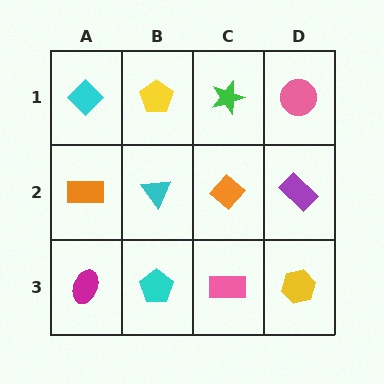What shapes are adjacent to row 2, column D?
A pink circle (row 1, column D), a yellow hexagon (row 3, column D), an orange diamond (row 2, column C).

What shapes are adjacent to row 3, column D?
A purple rectangle (row 2, column D), a pink rectangle (row 3, column C).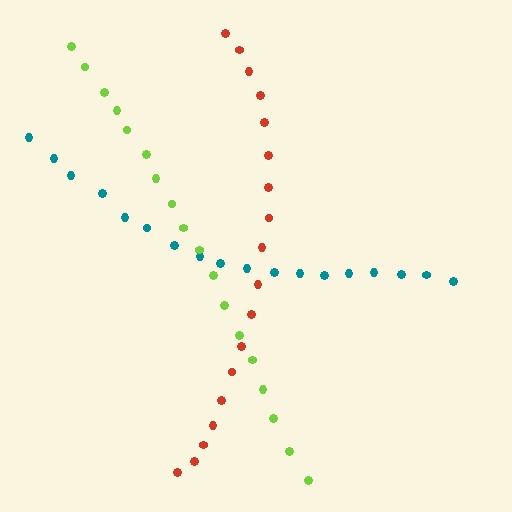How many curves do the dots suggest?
There are 3 distinct paths.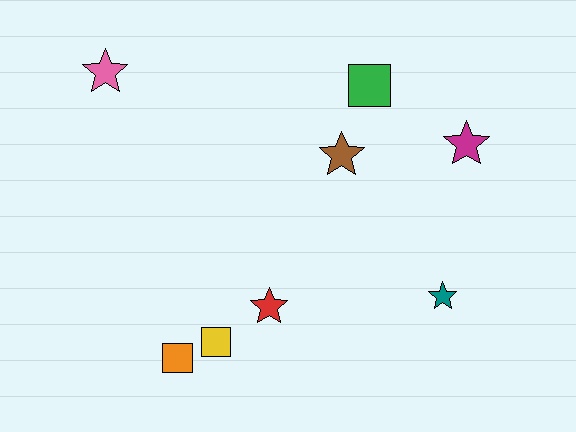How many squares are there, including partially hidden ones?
There are 3 squares.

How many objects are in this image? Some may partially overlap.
There are 8 objects.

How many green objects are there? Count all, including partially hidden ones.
There is 1 green object.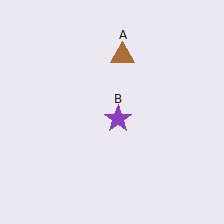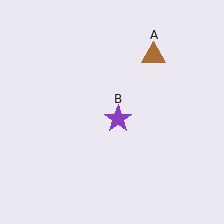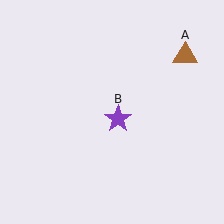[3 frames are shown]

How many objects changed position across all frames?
1 object changed position: brown triangle (object A).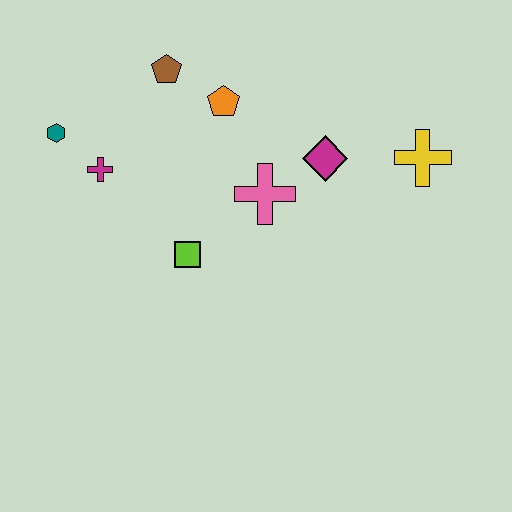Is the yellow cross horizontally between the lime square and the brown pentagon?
No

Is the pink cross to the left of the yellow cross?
Yes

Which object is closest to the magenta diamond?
The pink cross is closest to the magenta diamond.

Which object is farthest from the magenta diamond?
The teal hexagon is farthest from the magenta diamond.